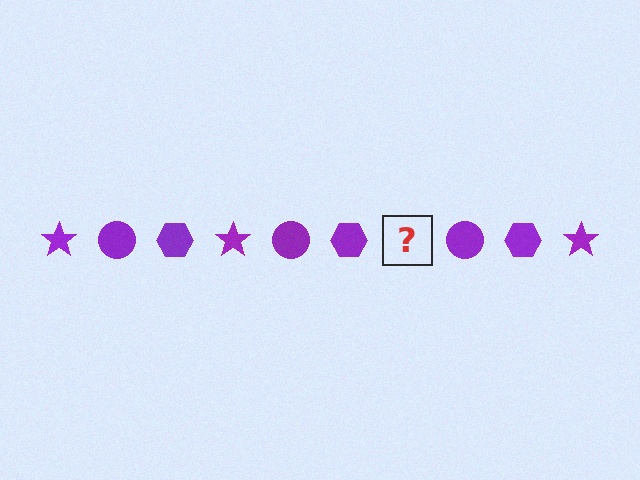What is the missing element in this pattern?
The missing element is a purple star.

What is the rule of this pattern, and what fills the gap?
The rule is that the pattern cycles through star, circle, hexagon shapes in purple. The gap should be filled with a purple star.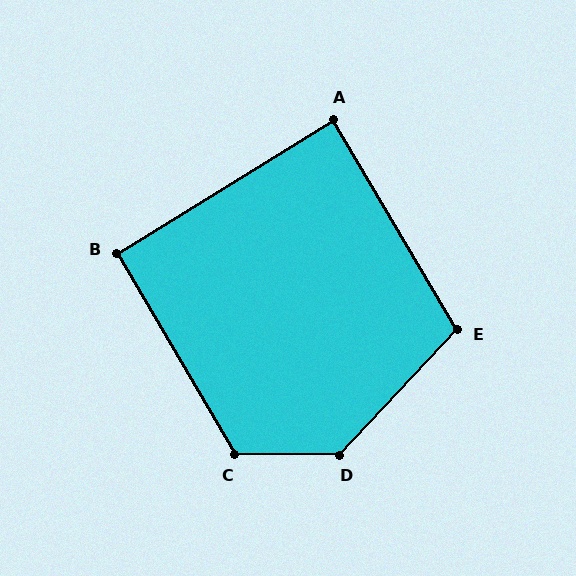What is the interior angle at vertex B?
Approximately 91 degrees (approximately right).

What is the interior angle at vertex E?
Approximately 106 degrees (obtuse).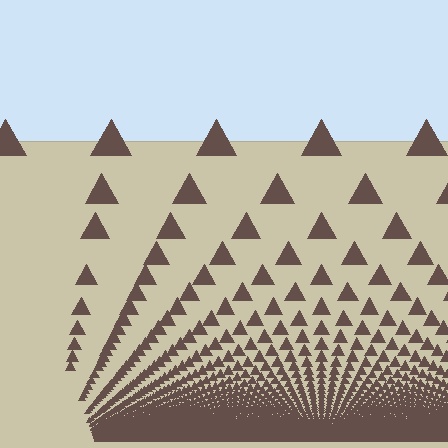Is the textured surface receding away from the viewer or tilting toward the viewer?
The surface appears to tilt toward the viewer. Texture elements get larger and sparser toward the top.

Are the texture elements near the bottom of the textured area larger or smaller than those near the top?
Smaller. The gradient is inverted — elements near the bottom are smaller and denser.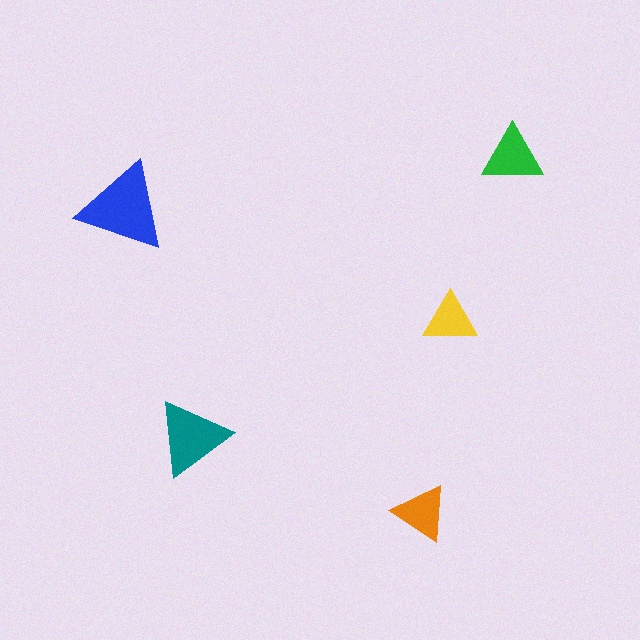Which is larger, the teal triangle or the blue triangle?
The blue one.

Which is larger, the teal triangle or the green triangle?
The teal one.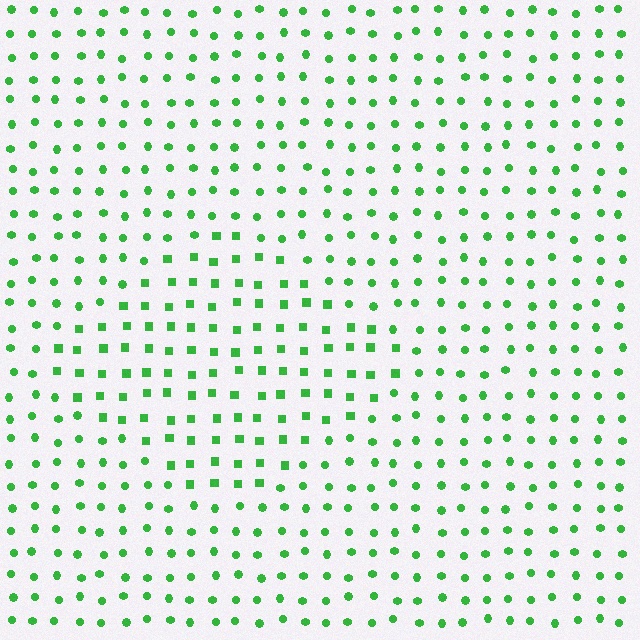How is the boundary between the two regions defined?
The boundary is defined by a change in element shape: squares inside vs. circles outside. All elements share the same color and spacing.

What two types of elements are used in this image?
The image uses squares inside the diamond region and circles outside it.